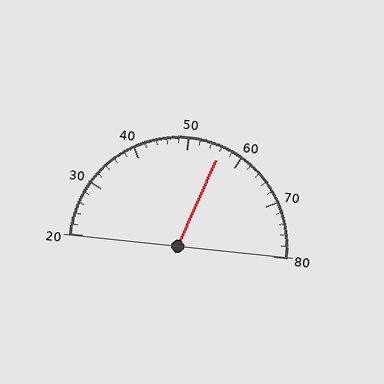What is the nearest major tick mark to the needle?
The nearest major tick mark is 60.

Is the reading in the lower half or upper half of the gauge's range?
The reading is in the upper half of the range (20 to 80).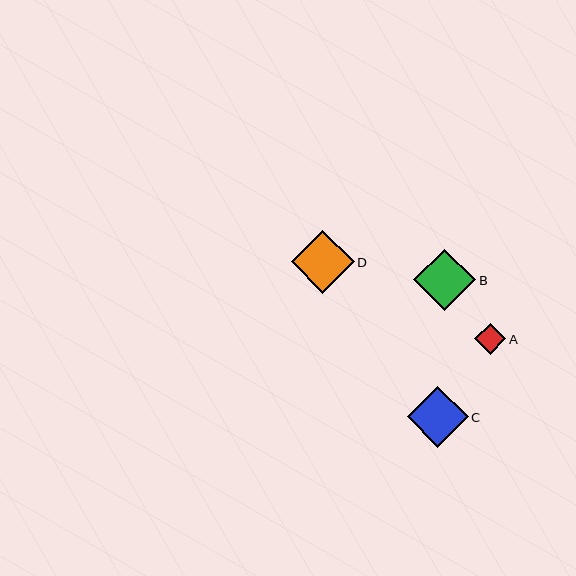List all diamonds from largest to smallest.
From largest to smallest: D, B, C, A.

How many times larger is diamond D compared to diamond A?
Diamond D is approximately 2.0 times the size of diamond A.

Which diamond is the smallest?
Diamond A is the smallest with a size of approximately 31 pixels.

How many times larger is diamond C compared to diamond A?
Diamond C is approximately 1.9 times the size of diamond A.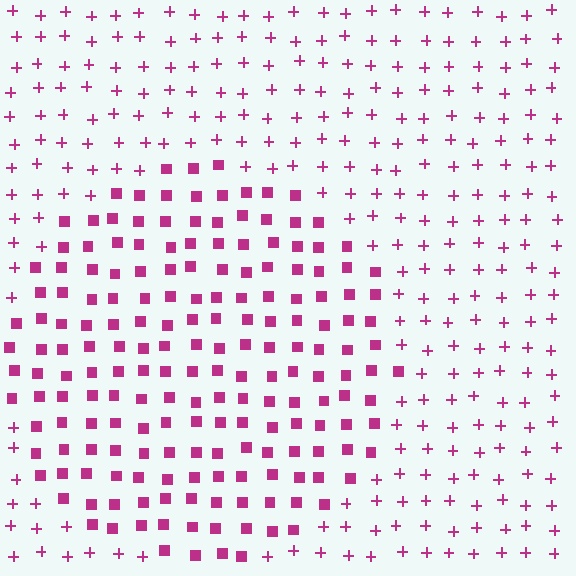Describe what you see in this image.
The image is filled with small magenta elements arranged in a uniform grid. A circle-shaped region contains squares, while the surrounding area contains plus signs. The boundary is defined purely by the change in element shape.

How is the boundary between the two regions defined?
The boundary is defined by a change in element shape: squares inside vs. plus signs outside. All elements share the same color and spacing.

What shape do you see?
I see a circle.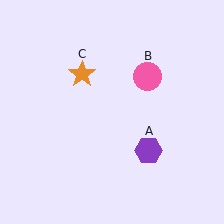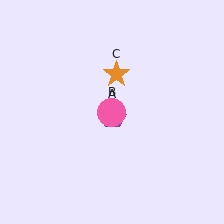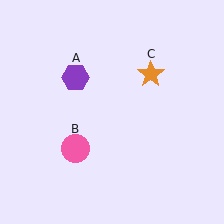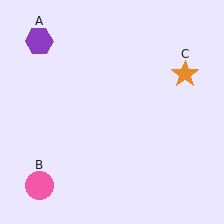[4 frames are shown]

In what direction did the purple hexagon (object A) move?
The purple hexagon (object A) moved up and to the left.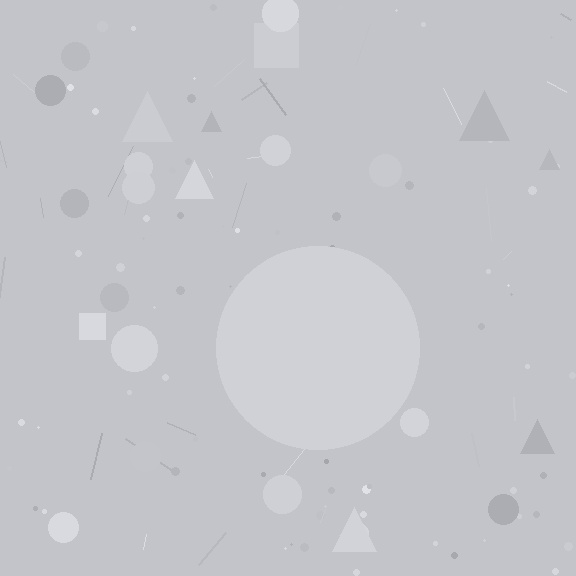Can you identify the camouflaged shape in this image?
The camouflaged shape is a circle.